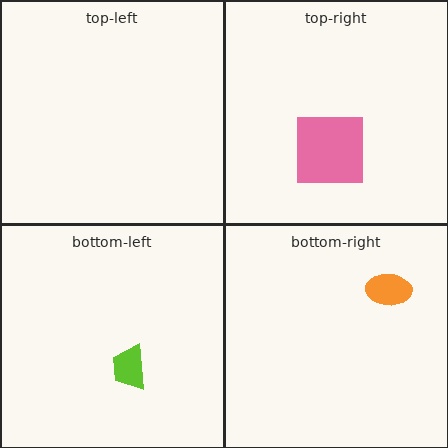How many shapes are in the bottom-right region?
1.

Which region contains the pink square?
The top-right region.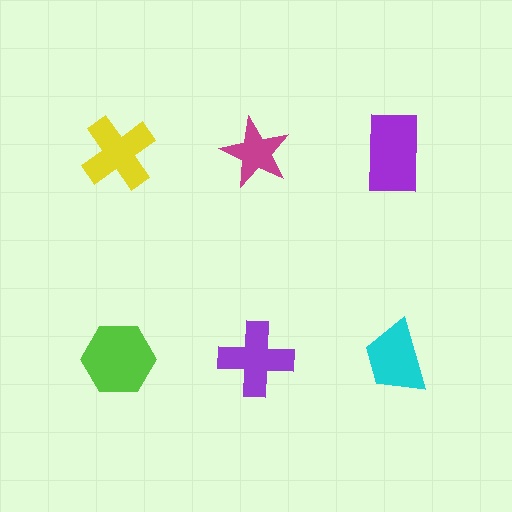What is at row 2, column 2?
A purple cross.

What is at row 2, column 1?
A lime hexagon.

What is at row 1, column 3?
A purple rectangle.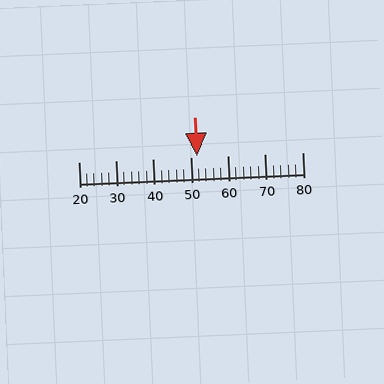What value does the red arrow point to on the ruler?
The red arrow points to approximately 52.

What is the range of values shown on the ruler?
The ruler shows values from 20 to 80.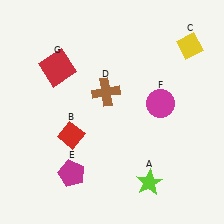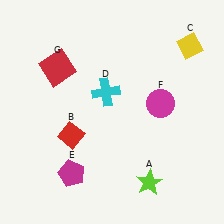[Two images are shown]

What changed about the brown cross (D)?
In Image 1, D is brown. In Image 2, it changed to cyan.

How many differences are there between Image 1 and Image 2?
There is 1 difference between the two images.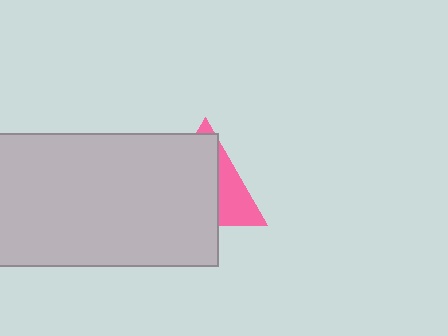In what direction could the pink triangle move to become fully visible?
The pink triangle could move right. That would shift it out from behind the light gray rectangle entirely.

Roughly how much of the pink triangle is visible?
A small part of it is visible (roughly 32%).